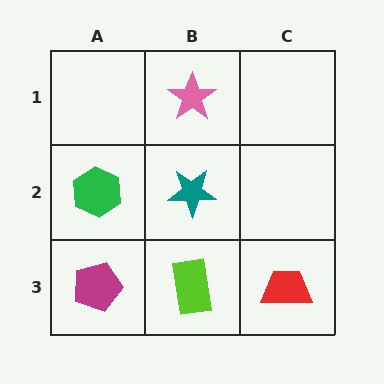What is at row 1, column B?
A pink star.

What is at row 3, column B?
A lime rectangle.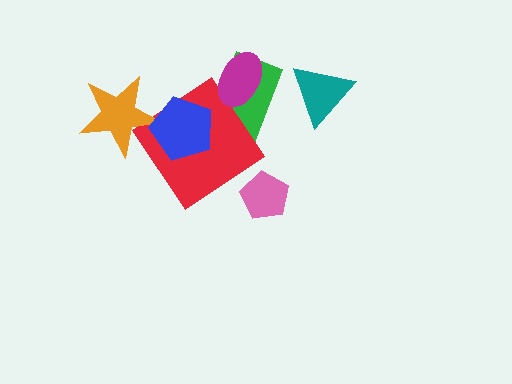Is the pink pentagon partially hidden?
No, no other shape covers it.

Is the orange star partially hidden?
Yes, it is partially covered by another shape.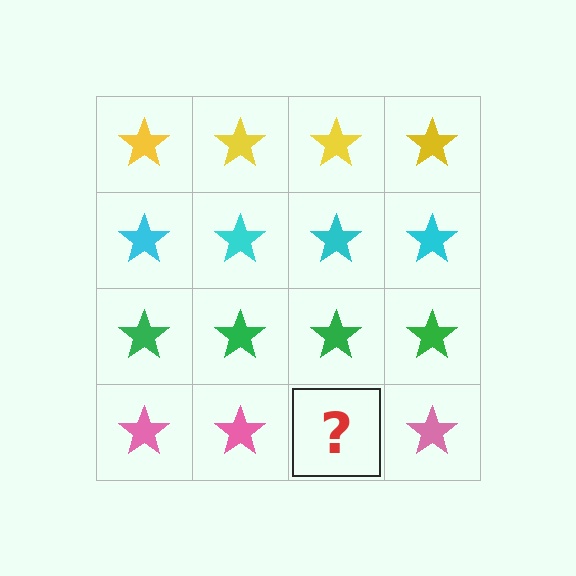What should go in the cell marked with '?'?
The missing cell should contain a pink star.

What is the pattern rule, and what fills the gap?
The rule is that each row has a consistent color. The gap should be filled with a pink star.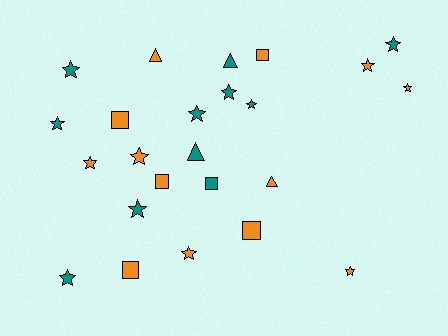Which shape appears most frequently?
Star, with 14 objects.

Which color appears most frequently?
Orange, with 13 objects.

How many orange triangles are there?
There are 2 orange triangles.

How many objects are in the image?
There are 24 objects.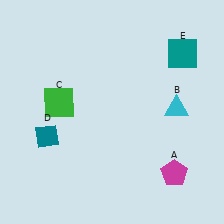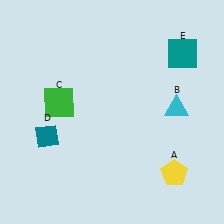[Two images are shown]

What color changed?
The pentagon (A) changed from magenta in Image 1 to yellow in Image 2.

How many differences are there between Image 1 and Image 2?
There is 1 difference between the two images.